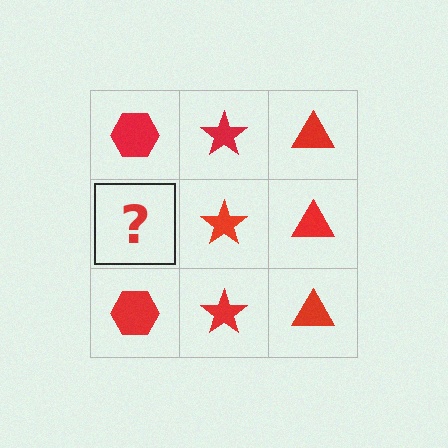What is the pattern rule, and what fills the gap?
The rule is that each column has a consistent shape. The gap should be filled with a red hexagon.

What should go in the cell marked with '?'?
The missing cell should contain a red hexagon.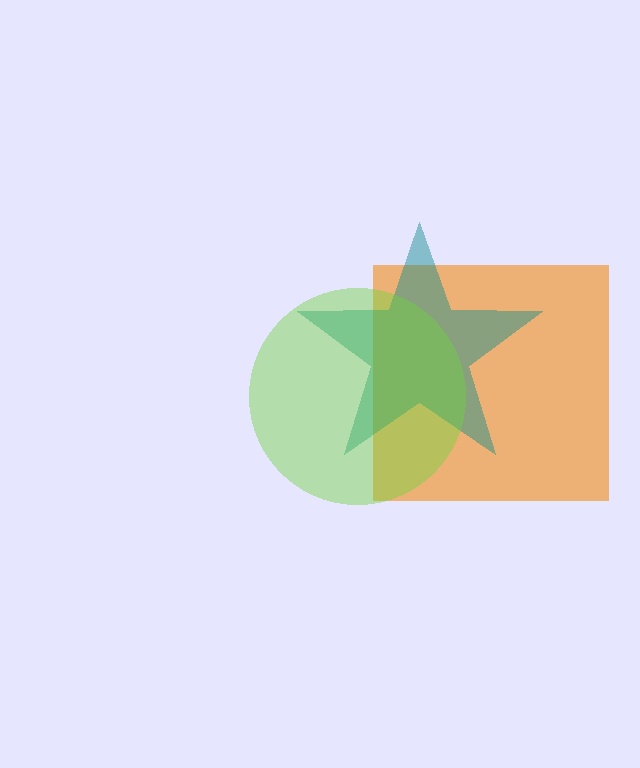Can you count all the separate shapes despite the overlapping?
Yes, there are 3 separate shapes.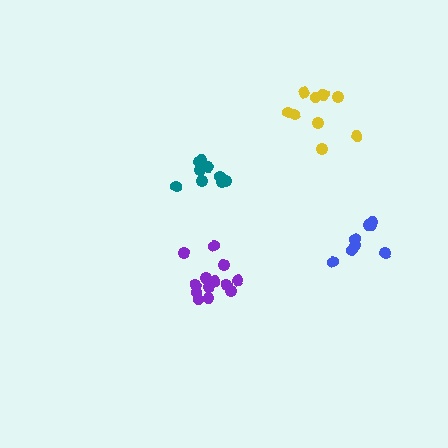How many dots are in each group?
Group 1: 13 dots, Group 2: 9 dots, Group 3: 10 dots, Group 4: 10 dots (42 total).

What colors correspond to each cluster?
The clusters are colored: purple, blue, teal, yellow.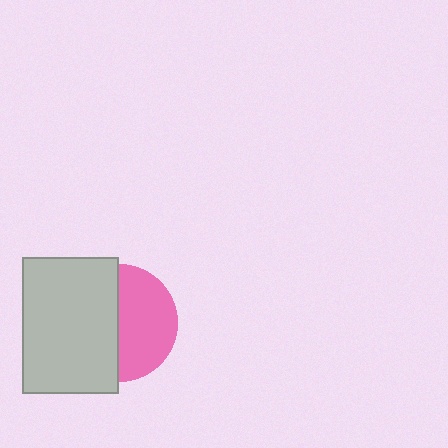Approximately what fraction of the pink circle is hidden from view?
Roughly 51% of the pink circle is hidden behind the light gray rectangle.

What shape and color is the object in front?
The object in front is a light gray rectangle.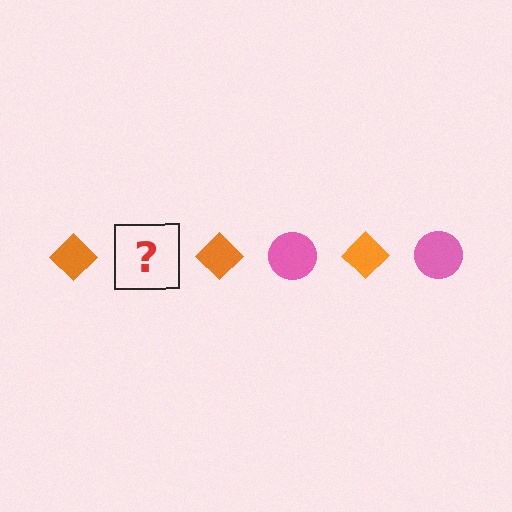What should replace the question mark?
The question mark should be replaced with a pink circle.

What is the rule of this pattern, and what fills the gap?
The rule is that the pattern alternates between orange diamond and pink circle. The gap should be filled with a pink circle.